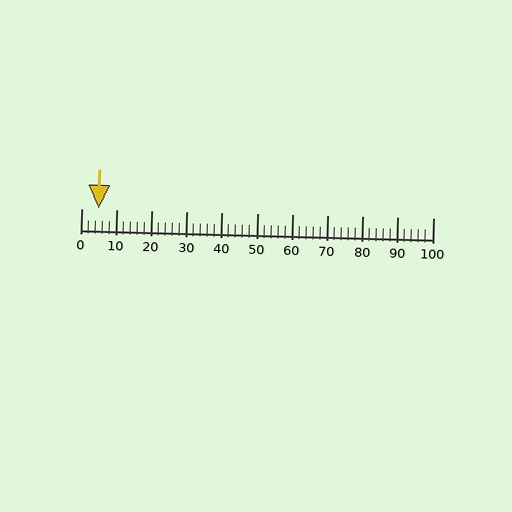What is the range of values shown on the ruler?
The ruler shows values from 0 to 100.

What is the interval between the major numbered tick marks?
The major tick marks are spaced 10 units apart.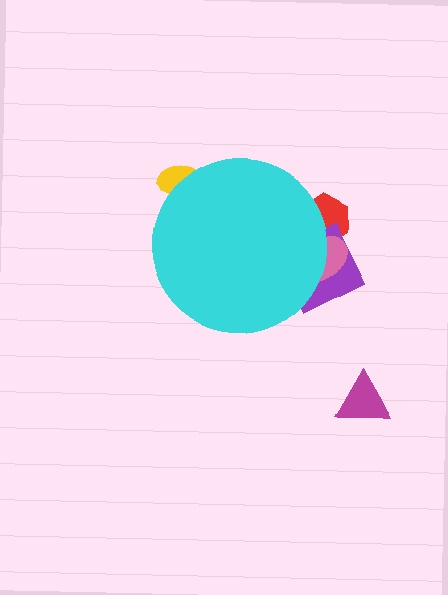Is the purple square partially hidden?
Yes, the purple square is partially hidden behind the cyan circle.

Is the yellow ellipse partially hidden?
Yes, the yellow ellipse is partially hidden behind the cyan circle.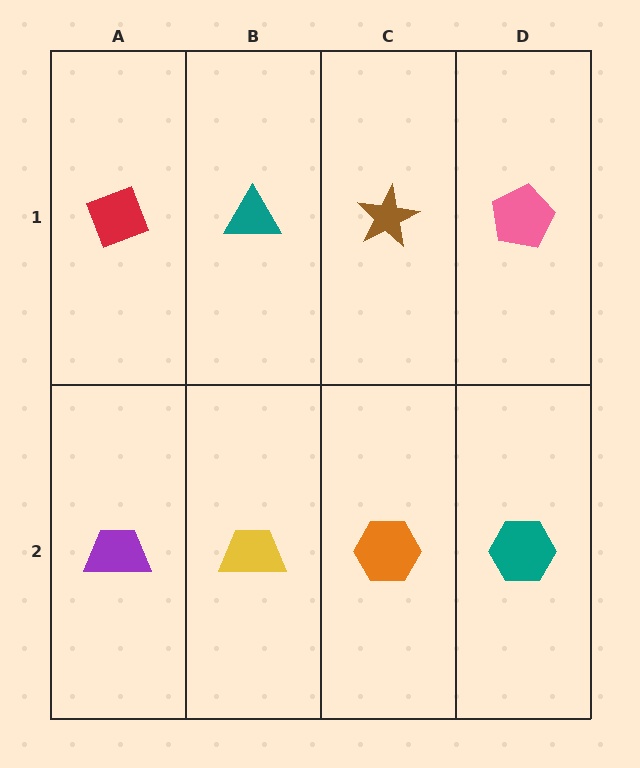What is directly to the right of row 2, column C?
A teal hexagon.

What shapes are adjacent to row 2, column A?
A red diamond (row 1, column A), a yellow trapezoid (row 2, column B).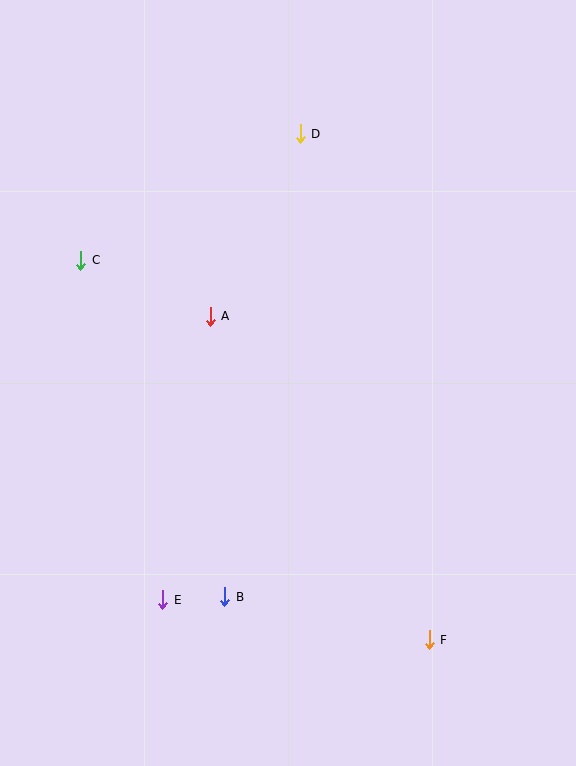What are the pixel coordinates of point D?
Point D is at (300, 134).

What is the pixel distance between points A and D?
The distance between A and D is 204 pixels.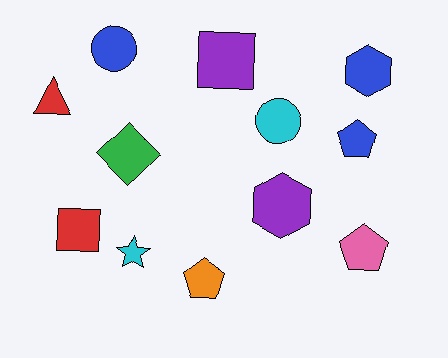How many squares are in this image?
There are 2 squares.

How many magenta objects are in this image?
There are no magenta objects.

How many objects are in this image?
There are 12 objects.